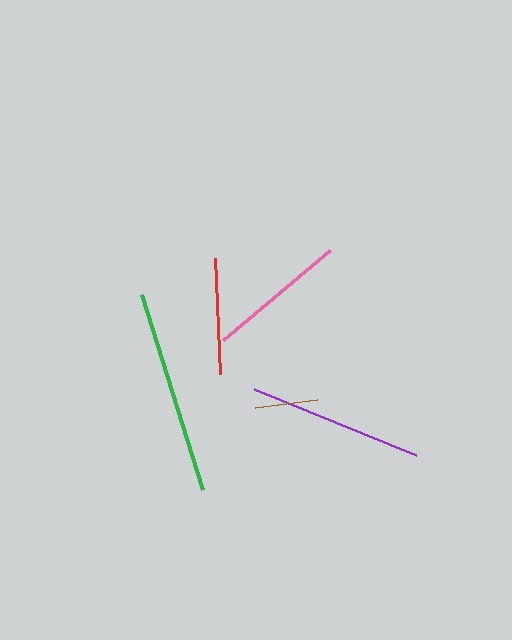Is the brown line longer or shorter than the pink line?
The pink line is longer than the brown line.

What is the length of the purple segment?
The purple segment is approximately 175 pixels long.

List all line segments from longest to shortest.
From longest to shortest: green, purple, pink, red, brown.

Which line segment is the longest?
The green line is the longest at approximately 204 pixels.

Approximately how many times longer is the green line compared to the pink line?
The green line is approximately 1.5 times the length of the pink line.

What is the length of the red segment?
The red segment is approximately 116 pixels long.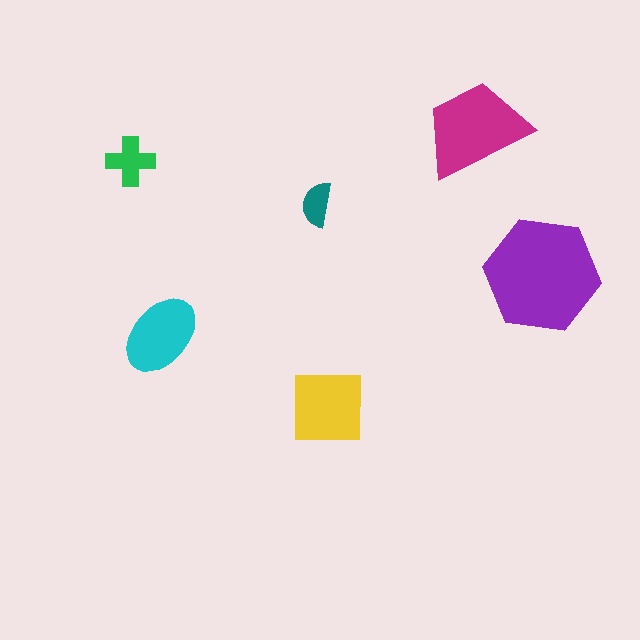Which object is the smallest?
The teal semicircle.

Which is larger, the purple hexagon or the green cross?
The purple hexagon.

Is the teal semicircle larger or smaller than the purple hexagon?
Smaller.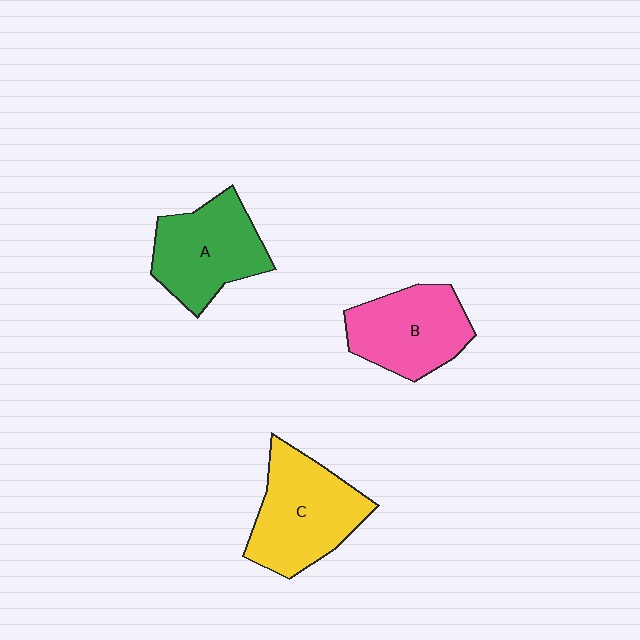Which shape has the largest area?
Shape C (yellow).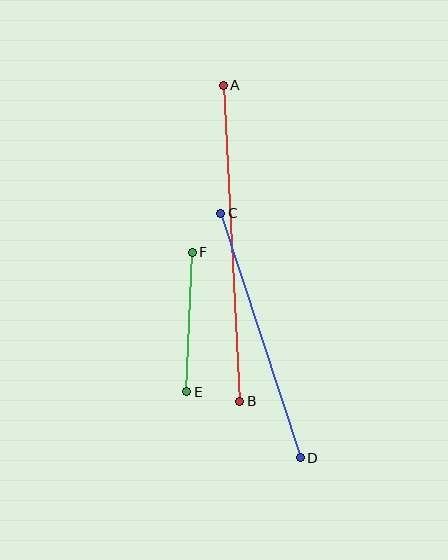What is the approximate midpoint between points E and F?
The midpoint is at approximately (189, 322) pixels.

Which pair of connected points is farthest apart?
Points A and B are farthest apart.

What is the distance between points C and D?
The distance is approximately 257 pixels.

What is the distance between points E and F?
The distance is approximately 139 pixels.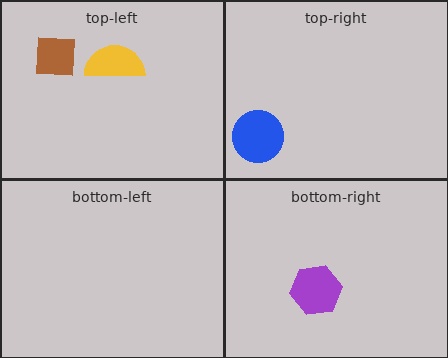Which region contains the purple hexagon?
The bottom-right region.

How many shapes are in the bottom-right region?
1.